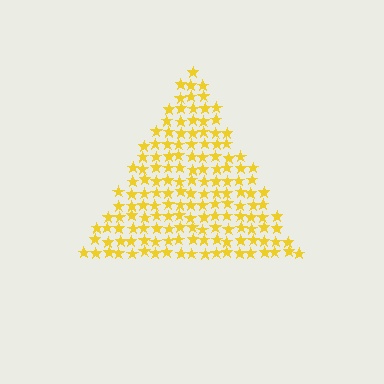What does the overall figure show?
The overall figure shows a triangle.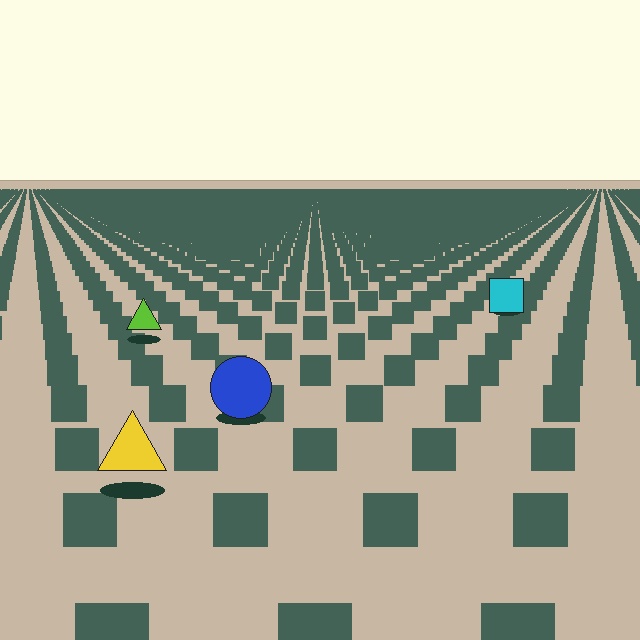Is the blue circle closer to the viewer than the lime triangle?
Yes. The blue circle is closer — you can tell from the texture gradient: the ground texture is coarser near it.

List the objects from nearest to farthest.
From nearest to farthest: the yellow triangle, the blue circle, the lime triangle, the cyan square.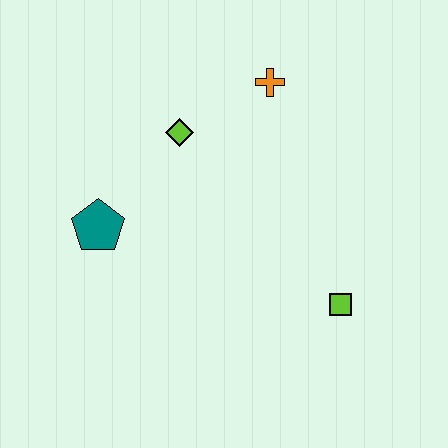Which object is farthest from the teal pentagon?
The lime square is farthest from the teal pentagon.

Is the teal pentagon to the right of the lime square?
No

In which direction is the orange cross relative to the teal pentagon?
The orange cross is to the right of the teal pentagon.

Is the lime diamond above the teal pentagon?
Yes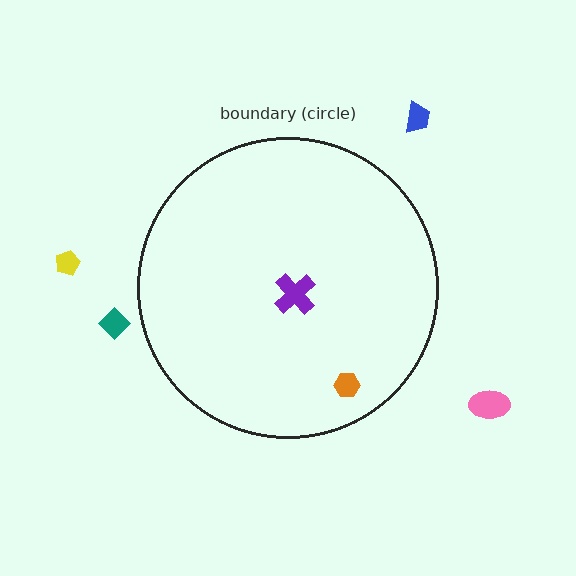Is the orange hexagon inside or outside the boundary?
Inside.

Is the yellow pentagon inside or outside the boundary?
Outside.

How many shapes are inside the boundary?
2 inside, 4 outside.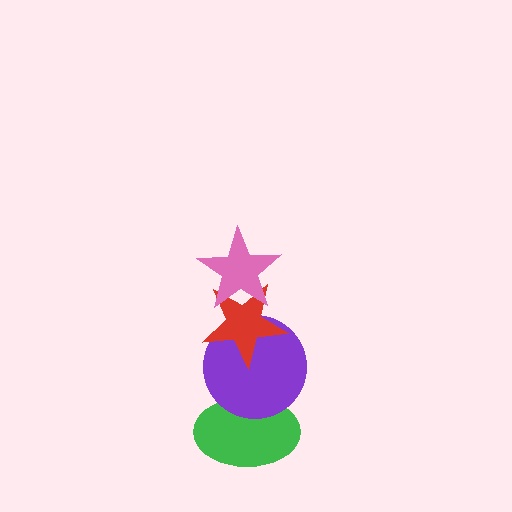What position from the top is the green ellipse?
The green ellipse is 4th from the top.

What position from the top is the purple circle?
The purple circle is 3rd from the top.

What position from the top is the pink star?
The pink star is 1st from the top.